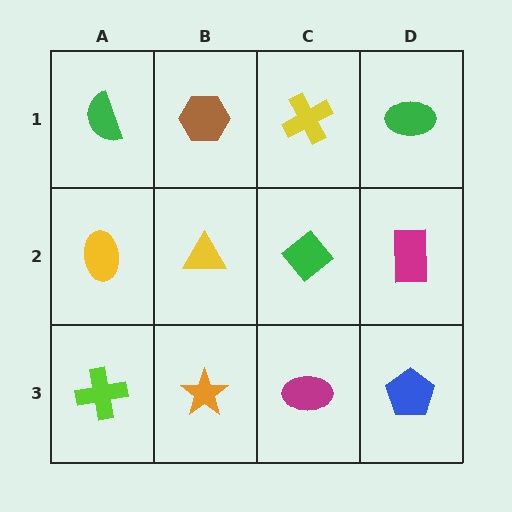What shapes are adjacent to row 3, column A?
A yellow ellipse (row 2, column A), an orange star (row 3, column B).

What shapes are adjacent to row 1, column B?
A yellow triangle (row 2, column B), a green semicircle (row 1, column A), a yellow cross (row 1, column C).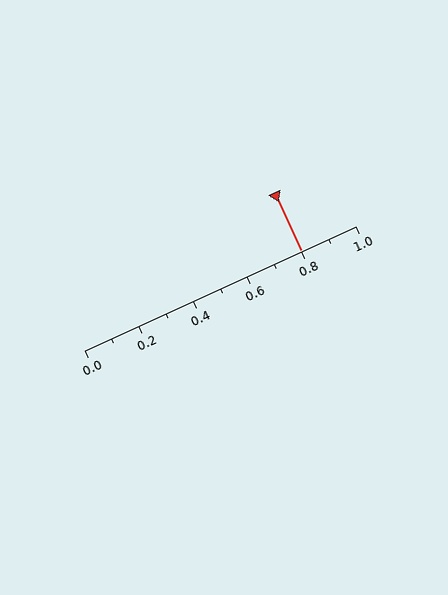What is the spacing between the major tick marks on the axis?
The major ticks are spaced 0.2 apart.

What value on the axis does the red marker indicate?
The marker indicates approximately 0.8.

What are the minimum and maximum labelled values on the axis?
The axis runs from 0.0 to 1.0.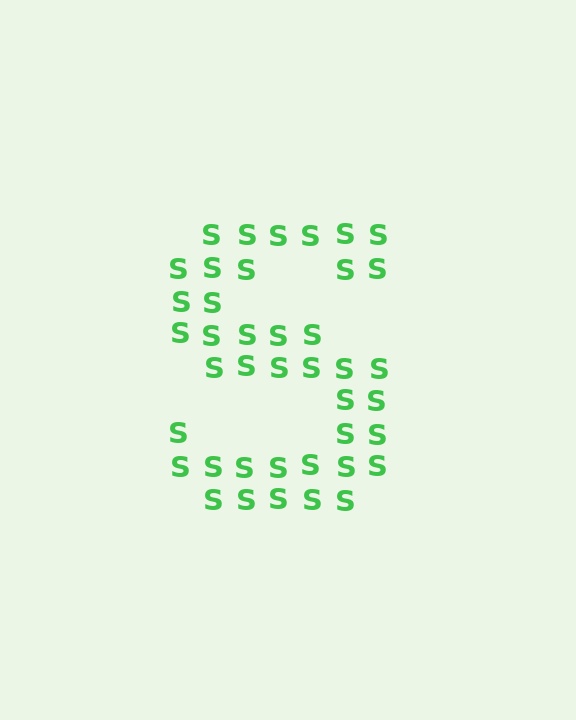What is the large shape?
The large shape is the letter S.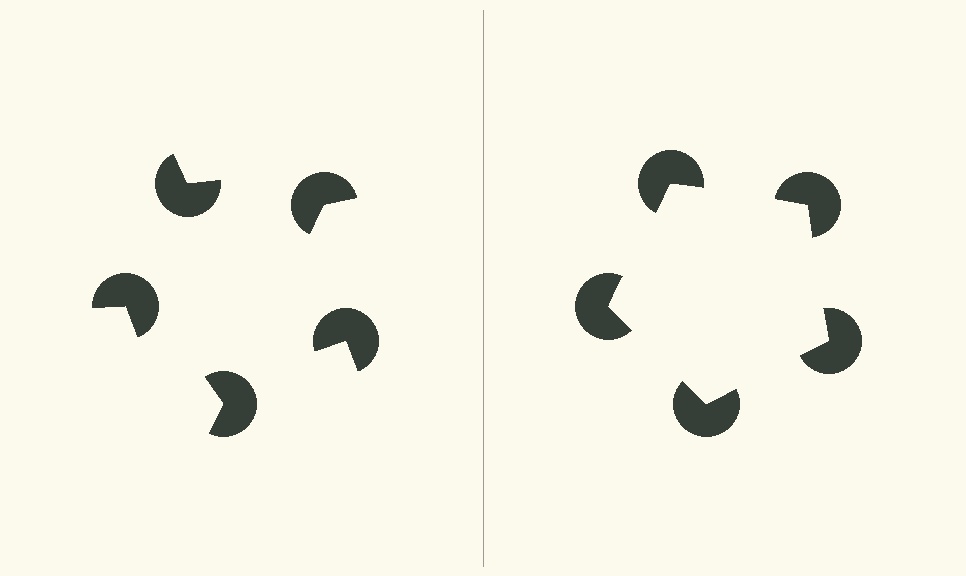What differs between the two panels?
The pac-man discs are positioned identically on both sides; only the wedge orientations differ. On the right they align to a pentagon; on the left they are misaligned.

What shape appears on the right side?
An illusory pentagon.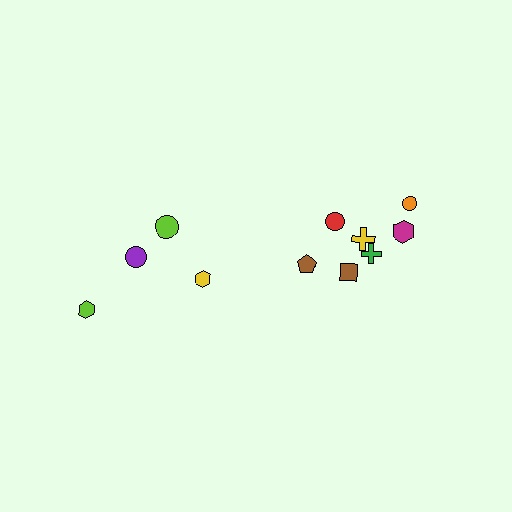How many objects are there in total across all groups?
There are 11 objects.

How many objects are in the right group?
There are 7 objects.